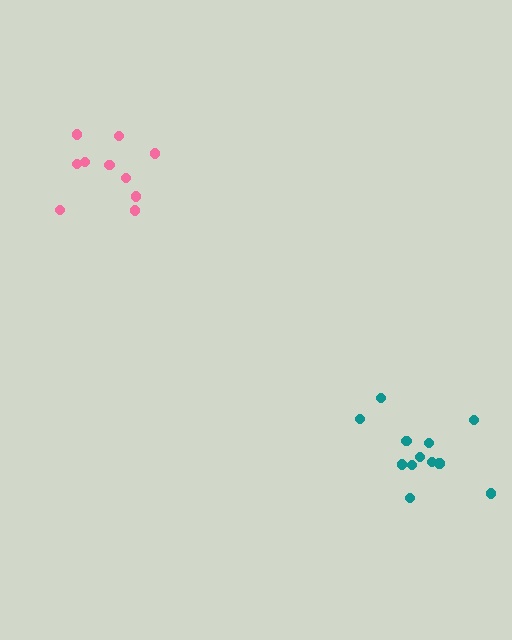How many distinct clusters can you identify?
There are 2 distinct clusters.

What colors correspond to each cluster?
The clusters are colored: pink, teal.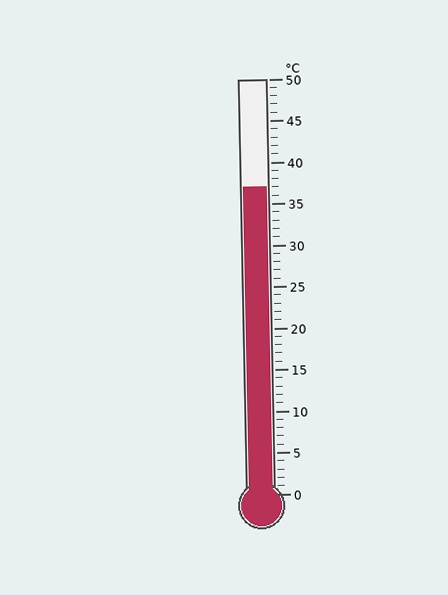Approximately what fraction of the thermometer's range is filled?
The thermometer is filled to approximately 75% of its range.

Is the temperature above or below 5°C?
The temperature is above 5°C.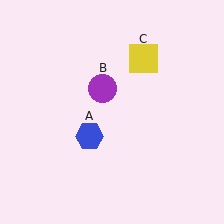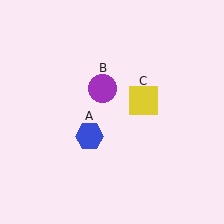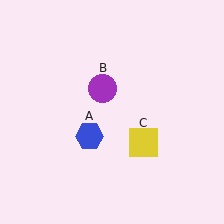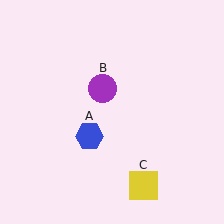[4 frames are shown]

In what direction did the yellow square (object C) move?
The yellow square (object C) moved down.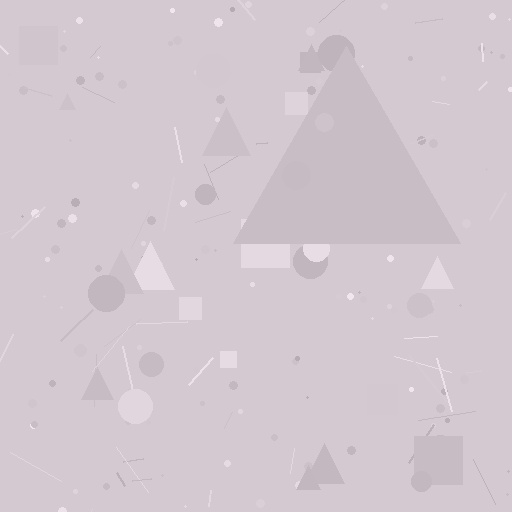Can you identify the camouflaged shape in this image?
The camouflaged shape is a triangle.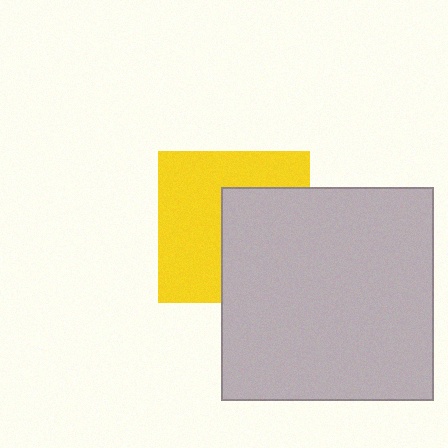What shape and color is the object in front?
The object in front is a light gray square.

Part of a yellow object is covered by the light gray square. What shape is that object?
It is a square.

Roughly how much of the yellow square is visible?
About half of it is visible (roughly 56%).